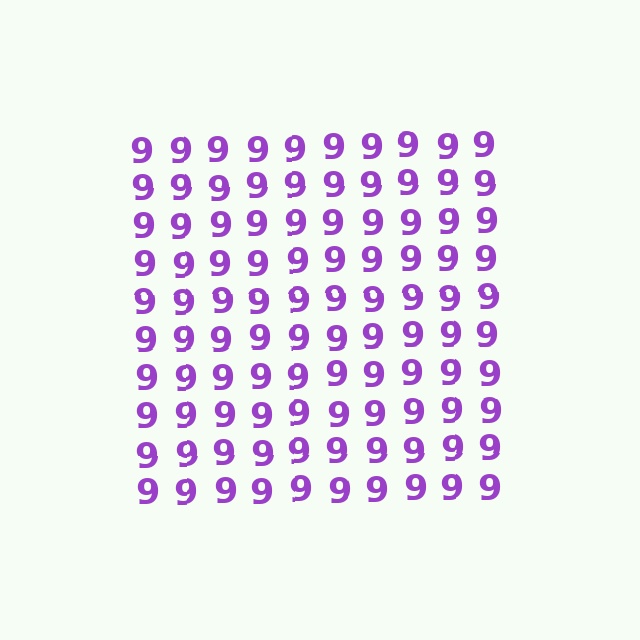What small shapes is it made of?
It is made of small digit 9's.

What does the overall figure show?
The overall figure shows a square.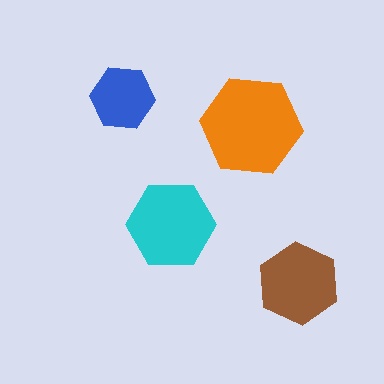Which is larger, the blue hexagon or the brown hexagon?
The brown one.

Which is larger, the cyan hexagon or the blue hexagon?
The cyan one.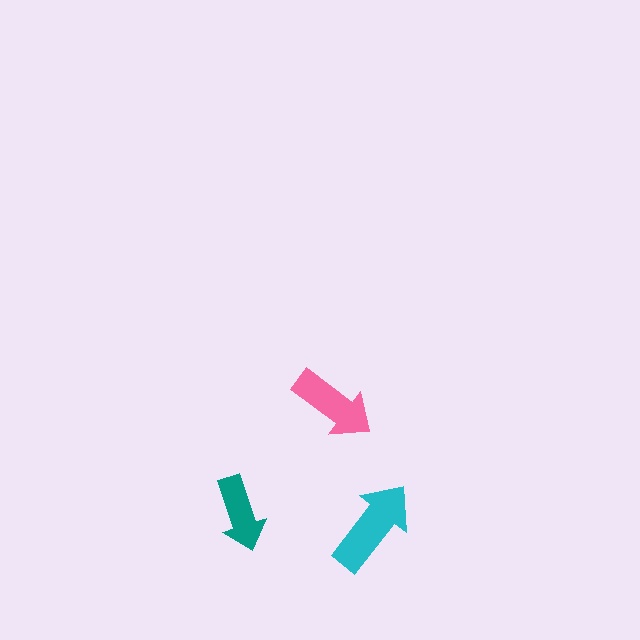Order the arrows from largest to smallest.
the cyan one, the pink one, the teal one.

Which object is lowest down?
The cyan arrow is bottommost.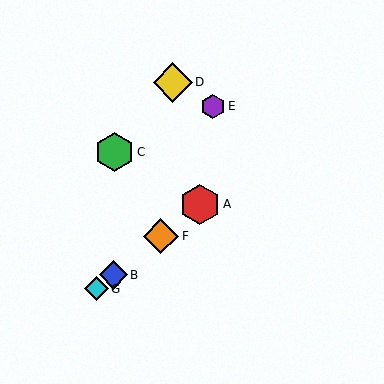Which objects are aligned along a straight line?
Objects A, B, F, G are aligned along a straight line.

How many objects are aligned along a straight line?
4 objects (A, B, F, G) are aligned along a straight line.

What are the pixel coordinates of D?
Object D is at (173, 82).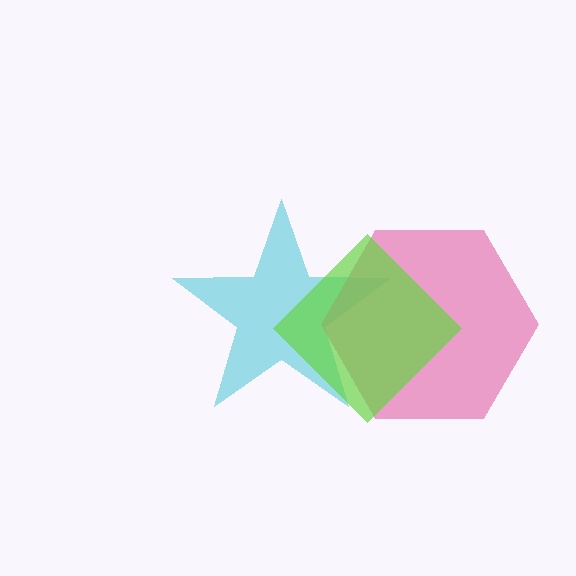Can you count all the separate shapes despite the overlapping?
Yes, there are 3 separate shapes.